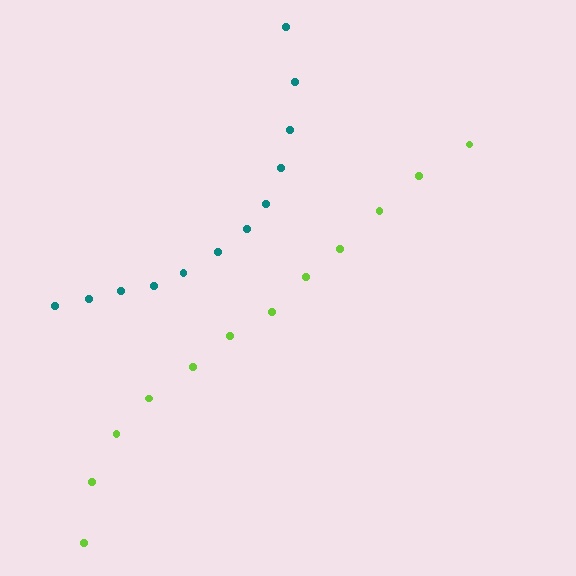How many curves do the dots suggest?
There are 2 distinct paths.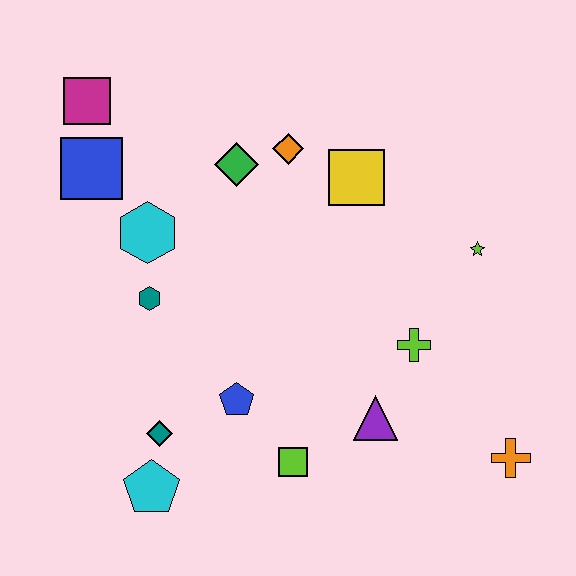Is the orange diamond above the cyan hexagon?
Yes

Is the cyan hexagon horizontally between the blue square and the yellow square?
Yes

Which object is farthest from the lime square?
The magenta square is farthest from the lime square.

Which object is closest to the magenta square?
The blue square is closest to the magenta square.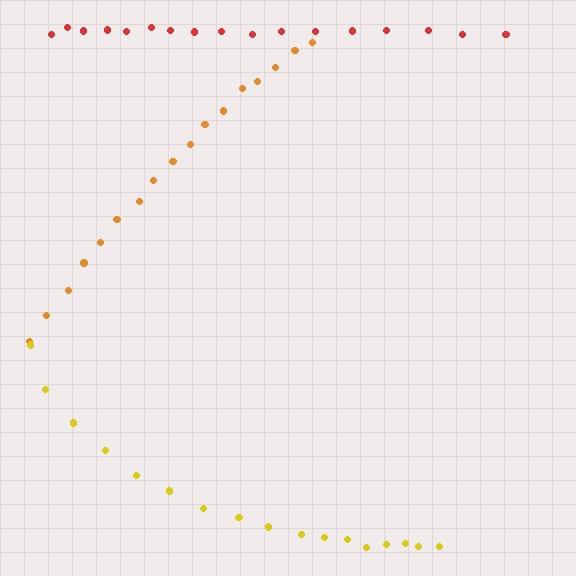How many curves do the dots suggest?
There are 3 distinct paths.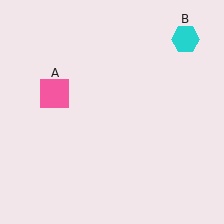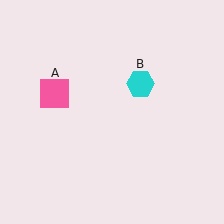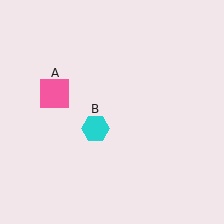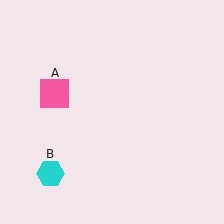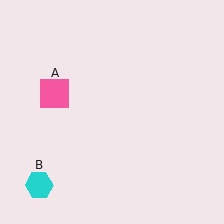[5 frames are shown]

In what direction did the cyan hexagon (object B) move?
The cyan hexagon (object B) moved down and to the left.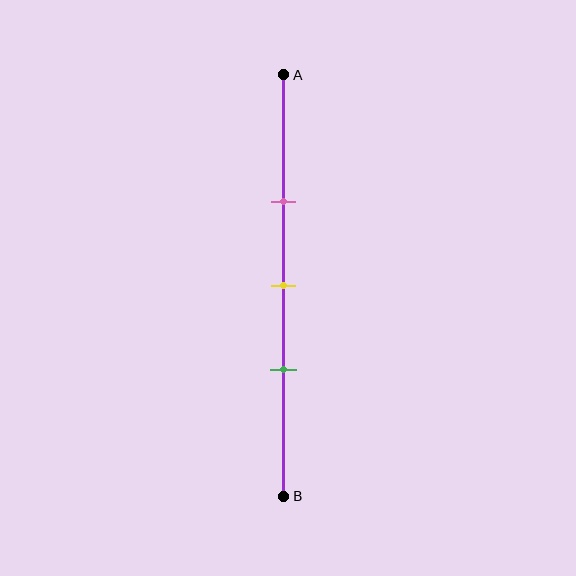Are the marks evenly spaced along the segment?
Yes, the marks are approximately evenly spaced.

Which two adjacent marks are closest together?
The yellow and green marks are the closest adjacent pair.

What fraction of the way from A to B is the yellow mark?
The yellow mark is approximately 50% (0.5) of the way from A to B.